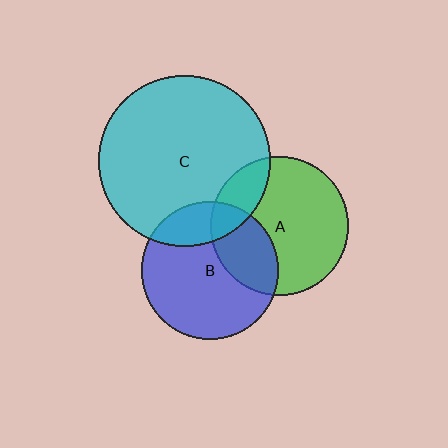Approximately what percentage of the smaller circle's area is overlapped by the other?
Approximately 30%.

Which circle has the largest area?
Circle C (cyan).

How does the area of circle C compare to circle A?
Approximately 1.5 times.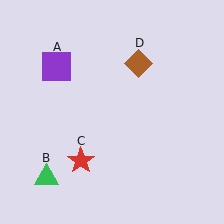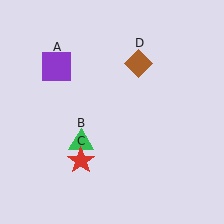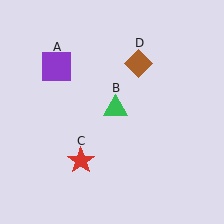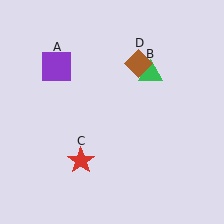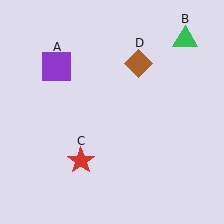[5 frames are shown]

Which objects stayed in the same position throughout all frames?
Purple square (object A) and red star (object C) and brown diamond (object D) remained stationary.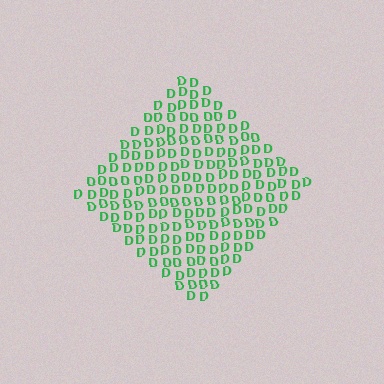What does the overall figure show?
The overall figure shows a diamond.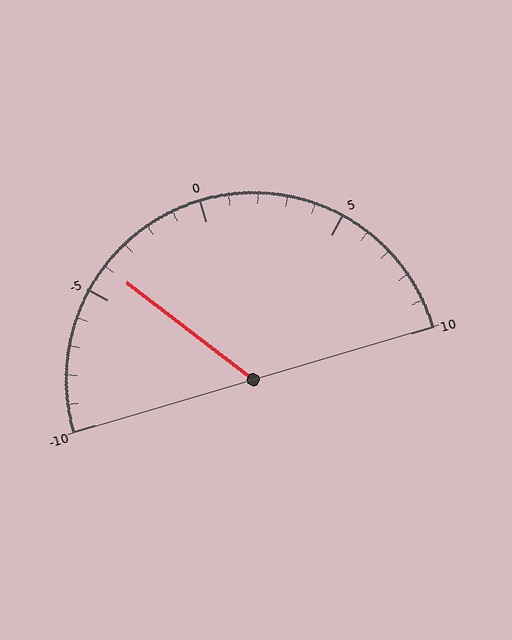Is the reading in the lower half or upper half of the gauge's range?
The reading is in the lower half of the range (-10 to 10).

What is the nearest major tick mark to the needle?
The nearest major tick mark is -5.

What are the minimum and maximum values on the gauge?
The gauge ranges from -10 to 10.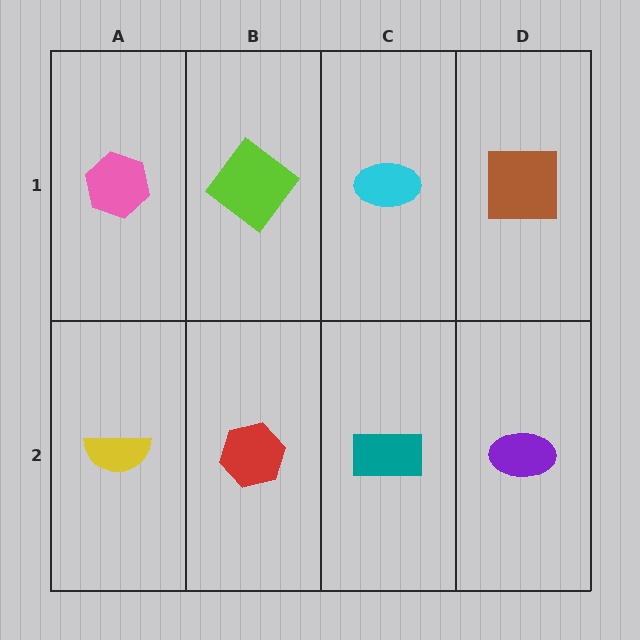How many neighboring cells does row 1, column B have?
3.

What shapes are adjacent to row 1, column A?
A yellow semicircle (row 2, column A), a lime diamond (row 1, column B).